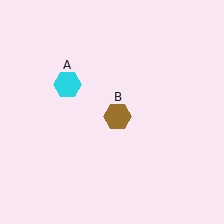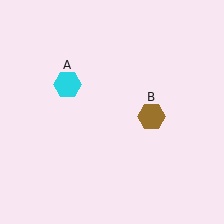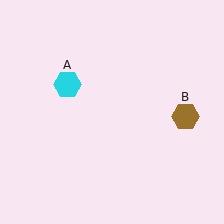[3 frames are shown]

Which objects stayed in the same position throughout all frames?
Cyan hexagon (object A) remained stationary.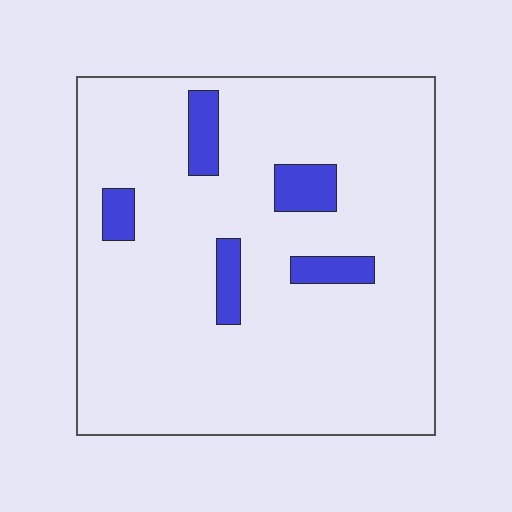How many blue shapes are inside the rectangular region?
5.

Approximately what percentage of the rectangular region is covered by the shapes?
Approximately 10%.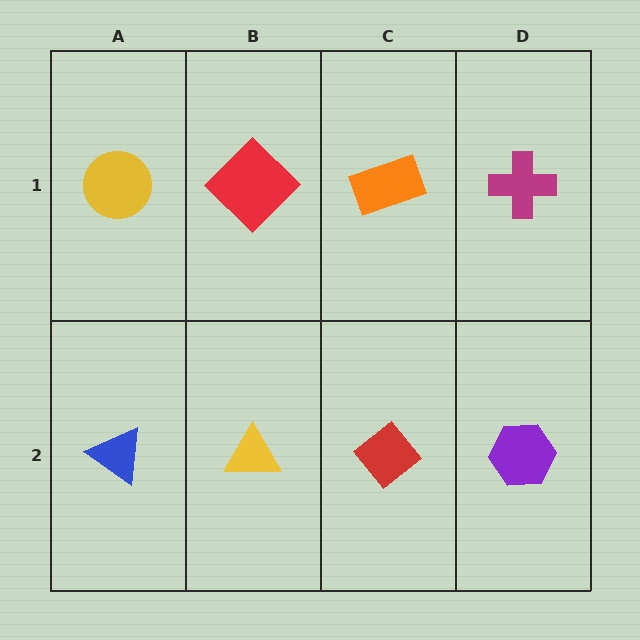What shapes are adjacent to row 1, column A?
A blue triangle (row 2, column A), a red diamond (row 1, column B).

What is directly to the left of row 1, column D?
An orange rectangle.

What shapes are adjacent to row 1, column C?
A red diamond (row 2, column C), a red diamond (row 1, column B), a magenta cross (row 1, column D).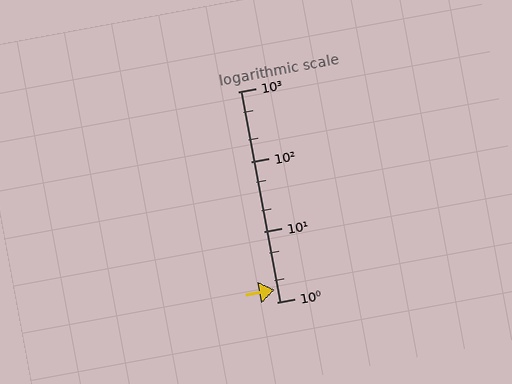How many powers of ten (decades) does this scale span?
The scale spans 3 decades, from 1 to 1000.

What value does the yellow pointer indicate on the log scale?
The pointer indicates approximately 1.5.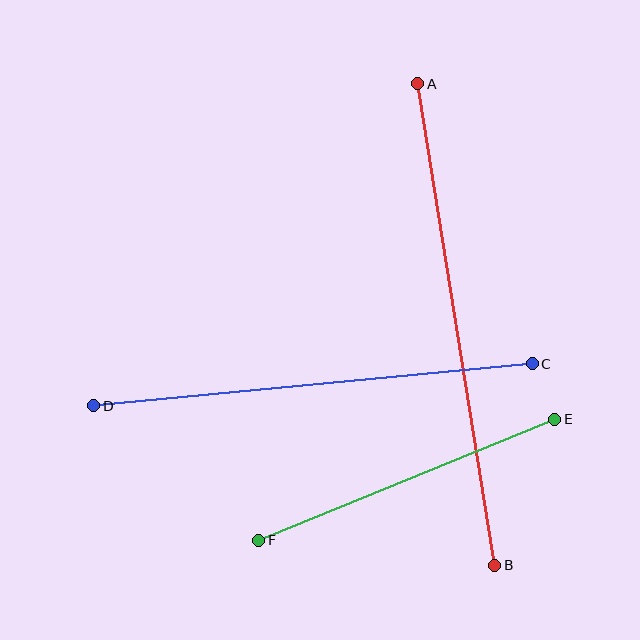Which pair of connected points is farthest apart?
Points A and B are farthest apart.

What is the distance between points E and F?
The distance is approximately 320 pixels.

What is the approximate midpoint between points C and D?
The midpoint is at approximately (313, 385) pixels.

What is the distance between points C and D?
The distance is approximately 440 pixels.